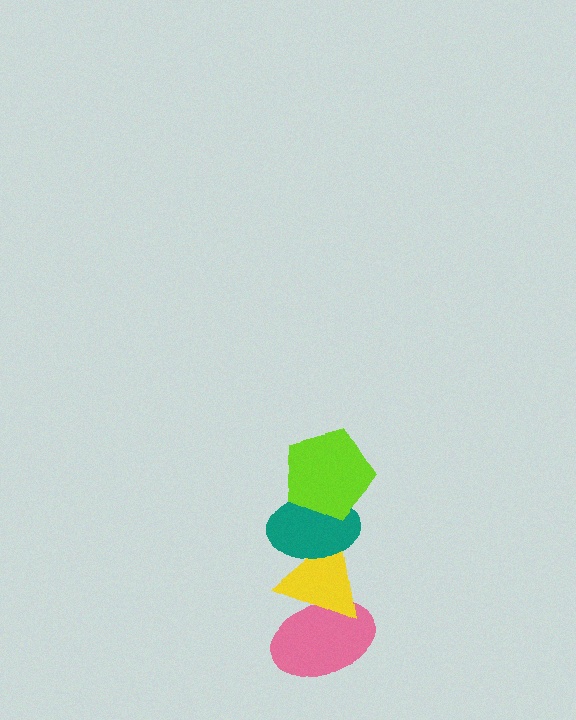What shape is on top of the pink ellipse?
The yellow triangle is on top of the pink ellipse.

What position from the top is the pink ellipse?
The pink ellipse is 4th from the top.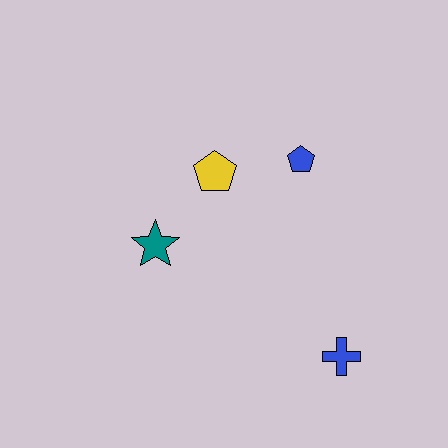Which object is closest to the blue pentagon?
The yellow pentagon is closest to the blue pentagon.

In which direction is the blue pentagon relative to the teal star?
The blue pentagon is to the right of the teal star.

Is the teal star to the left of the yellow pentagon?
Yes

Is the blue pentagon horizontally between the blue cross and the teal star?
Yes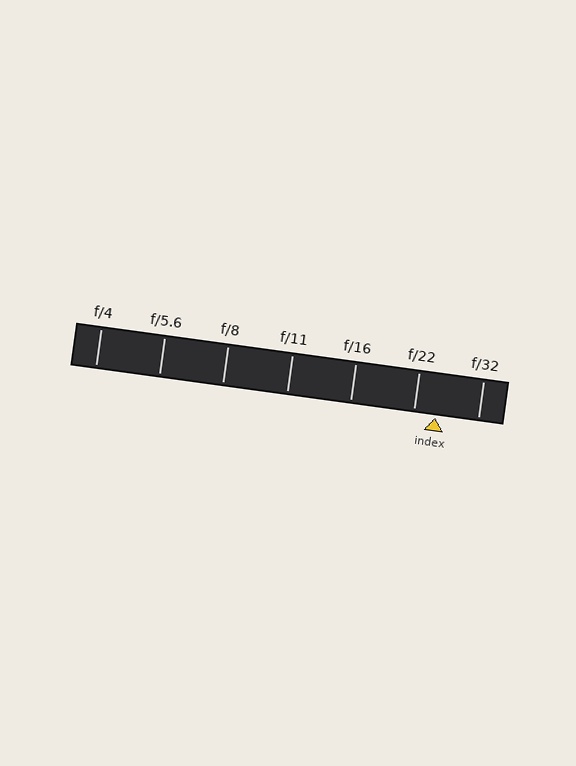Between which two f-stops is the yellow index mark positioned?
The index mark is between f/22 and f/32.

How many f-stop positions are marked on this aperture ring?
There are 7 f-stop positions marked.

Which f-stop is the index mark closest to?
The index mark is closest to f/22.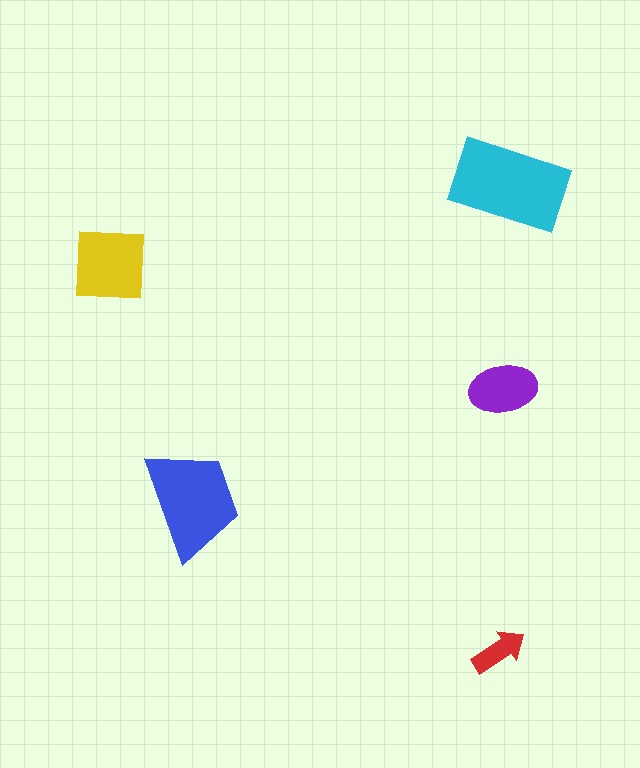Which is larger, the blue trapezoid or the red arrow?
The blue trapezoid.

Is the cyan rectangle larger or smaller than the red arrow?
Larger.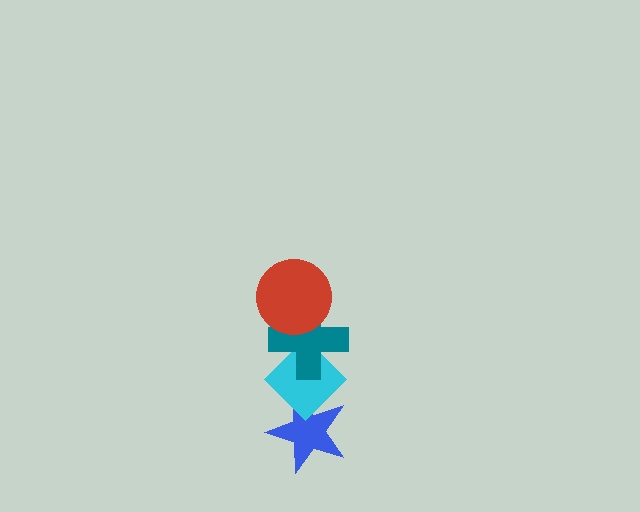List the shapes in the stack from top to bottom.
From top to bottom: the red circle, the teal cross, the cyan diamond, the blue star.